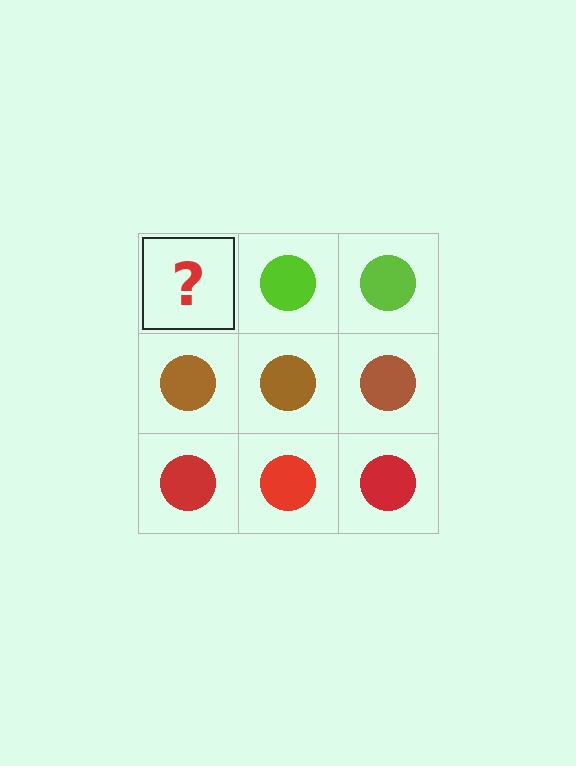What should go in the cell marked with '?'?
The missing cell should contain a lime circle.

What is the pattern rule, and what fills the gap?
The rule is that each row has a consistent color. The gap should be filled with a lime circle.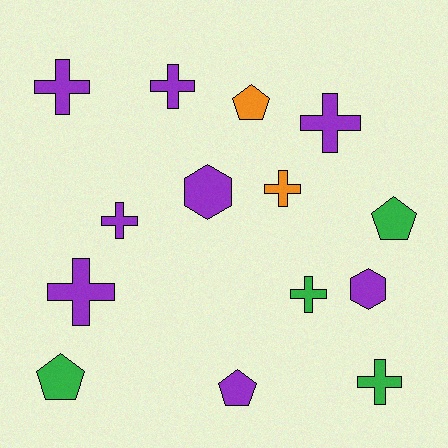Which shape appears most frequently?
Cross, with 8 objects.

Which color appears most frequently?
Purple, with 8 objects.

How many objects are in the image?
There are 14 objects.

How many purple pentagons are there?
There is 1 purple pentagon.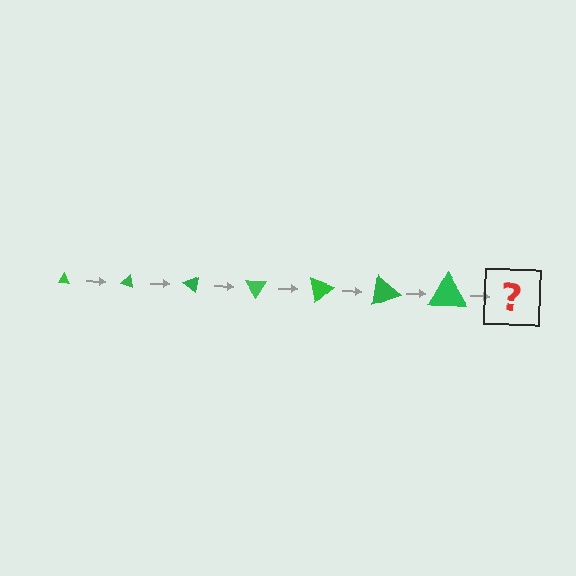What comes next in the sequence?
The next element should be a triangle, larger than the previous one and rotated 140 degrees from the start.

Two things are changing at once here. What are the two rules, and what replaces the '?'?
The two rules are that the triangle grows larger each step and it rotates 20 degrees each step. The '?' should be a triangle, larger than the previous one and rotated 140 degrees from the start.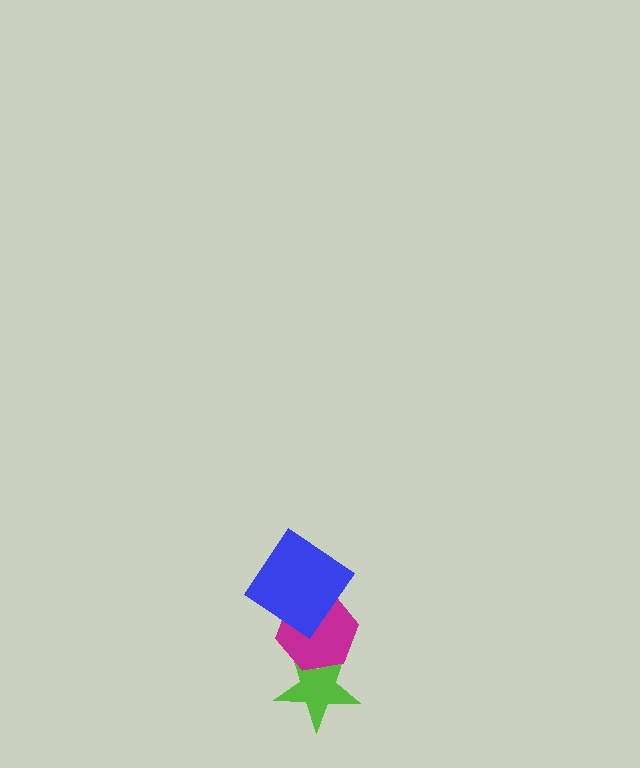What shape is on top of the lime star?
The magenta hexagon is on top of the lime star.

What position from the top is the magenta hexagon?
The magenta hexagon is 2nd from the top.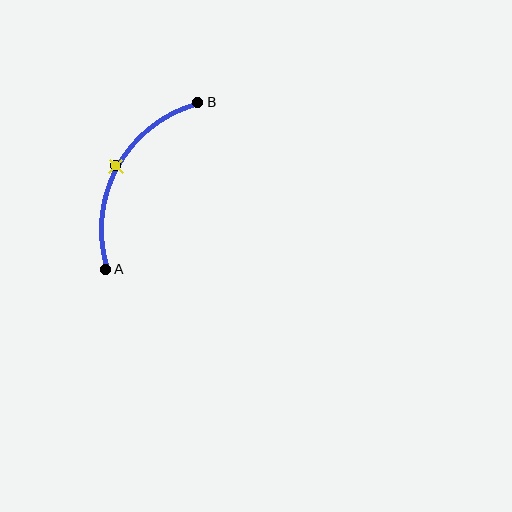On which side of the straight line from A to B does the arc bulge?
The arc bulges to the left of the straight line connecting A and B.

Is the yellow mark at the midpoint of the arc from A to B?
Yes. The yellow mark lies on the arc at equal arc-length from both A and B — it is the arc midpoint.